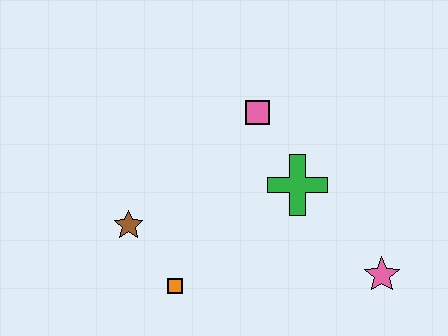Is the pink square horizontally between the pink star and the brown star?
Yes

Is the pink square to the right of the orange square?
Yes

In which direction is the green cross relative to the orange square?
The green cross is to the right of the orange square.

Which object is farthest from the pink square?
The pink star is farthest from the pink square.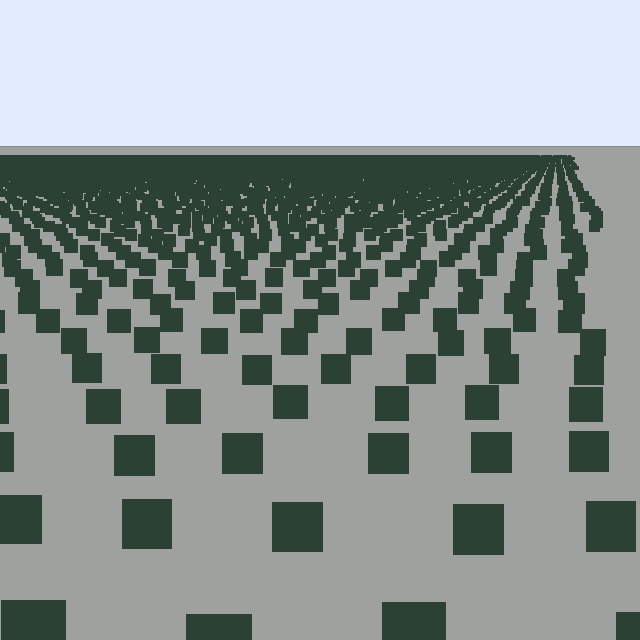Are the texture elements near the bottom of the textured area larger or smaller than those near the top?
Larger. Near the bottom, elements are closer to the viewer and appear at a bigger on-screen size.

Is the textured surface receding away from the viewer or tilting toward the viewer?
The surface is receding away from the viewer. Texture elements get smaller and denser toward the top.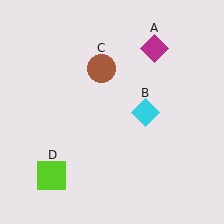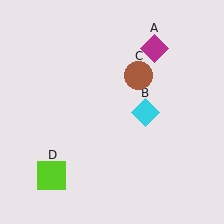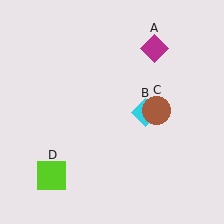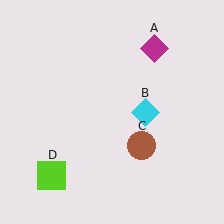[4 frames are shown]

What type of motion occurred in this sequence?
The brown circle (object C) rotated clockwise around the center of the scene.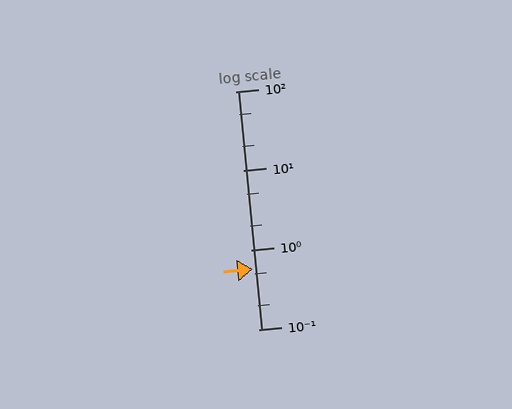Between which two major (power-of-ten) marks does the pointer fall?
The pointer is between 0.1 and 1.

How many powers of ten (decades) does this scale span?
The scale spans 3 decades, from 0.1 to 100.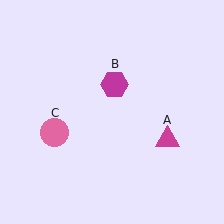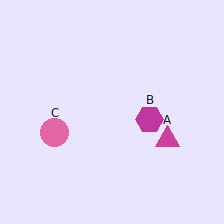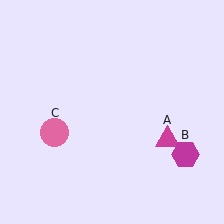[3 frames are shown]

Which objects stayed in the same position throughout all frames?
Magenta triangle (object A) and pink circle (object C) remained stationary.